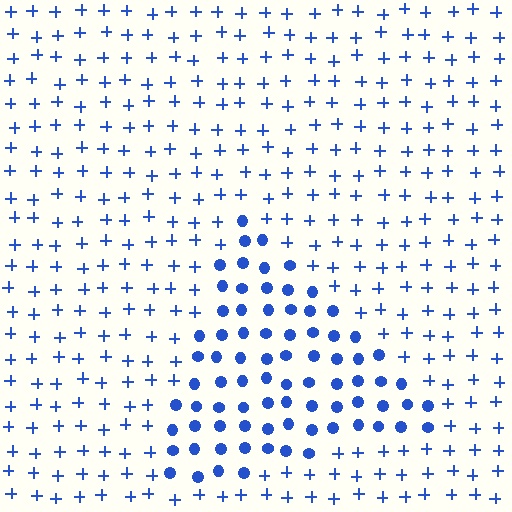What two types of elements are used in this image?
The image uses circles inside the triangle region and plus signs outside it.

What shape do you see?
I see a triangle.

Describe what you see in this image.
The image is filled with small blue elements arranged in a uniform grid. A triangle-shaped region contains circles, while the surrounding area contains plus signs. The boundary is defined purely by the change in element shape.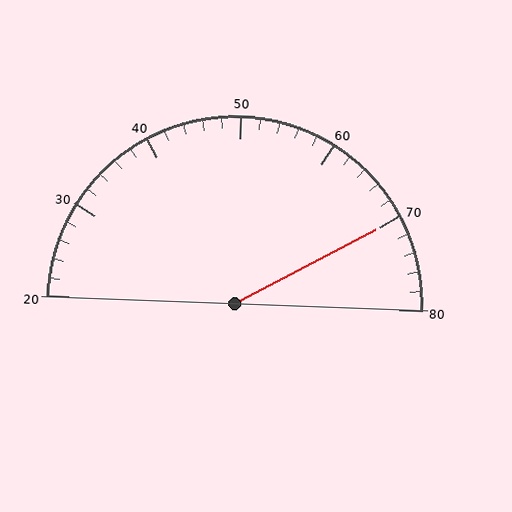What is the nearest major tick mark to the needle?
The nearest major tick mark is 70.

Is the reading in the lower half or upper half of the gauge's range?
The reading is in the upper half of the range (20 to 80).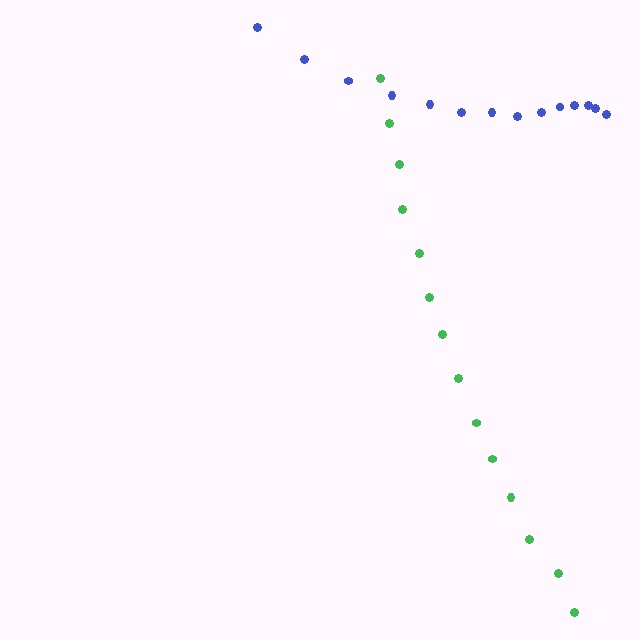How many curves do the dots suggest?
There are 2 distinct paths.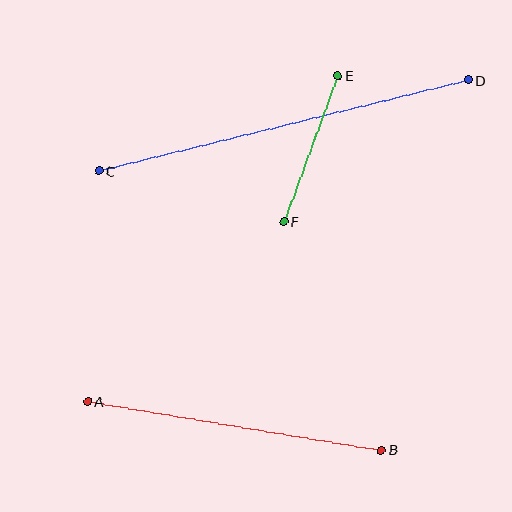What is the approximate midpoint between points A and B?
The midpoint is at approximately (235, 426) pixels.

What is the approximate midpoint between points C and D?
The midpoint is at approximately (284, 125) pixels.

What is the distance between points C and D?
The distance is approximately 380 pixels.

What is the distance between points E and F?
The distance is approximately 156 pixels.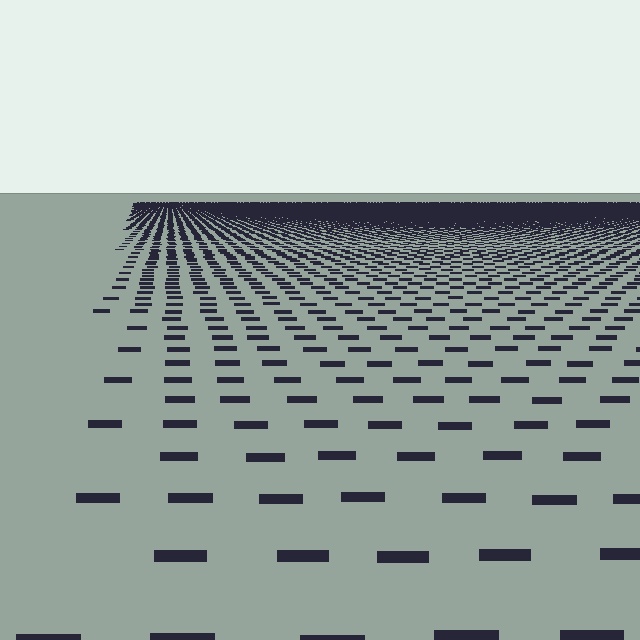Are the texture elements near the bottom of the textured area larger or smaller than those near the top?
Larger. Near the bottom, elements are closer to the viewer and appear at a bigger on-screen size.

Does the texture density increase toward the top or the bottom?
Density increases toward the top.